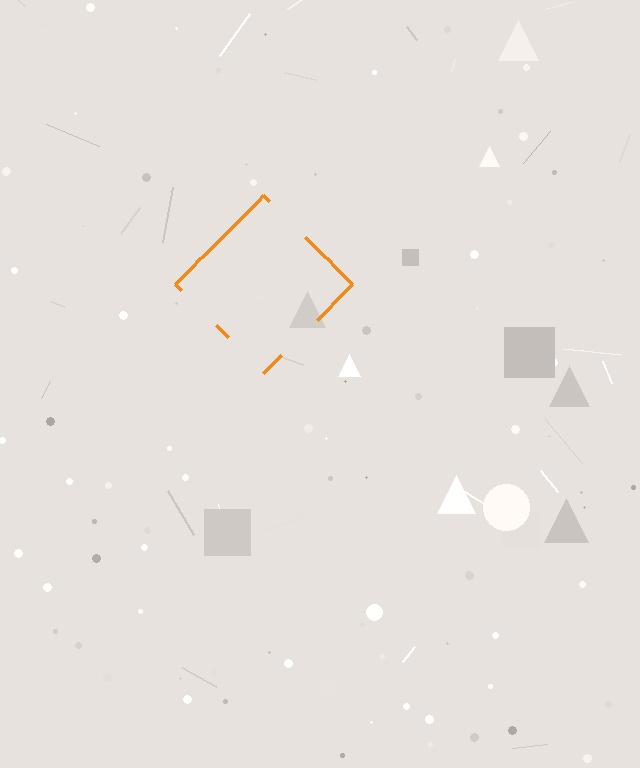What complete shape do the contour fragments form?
The contour fragments form a diamond.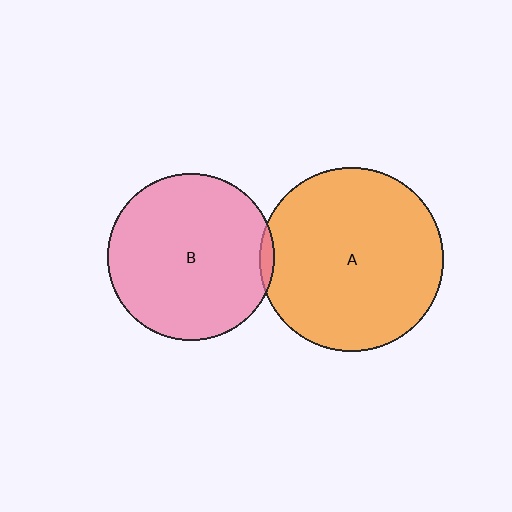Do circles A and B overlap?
Yes.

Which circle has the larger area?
Circle A (orange).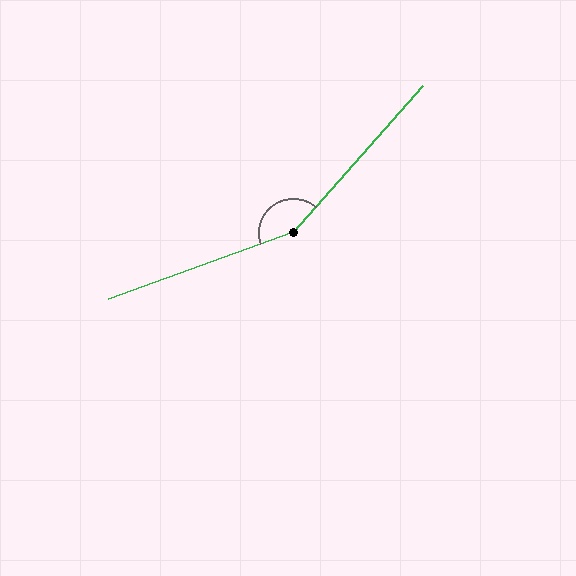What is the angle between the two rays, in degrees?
Approximately 151 degrees.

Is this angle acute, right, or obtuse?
It is obtuse.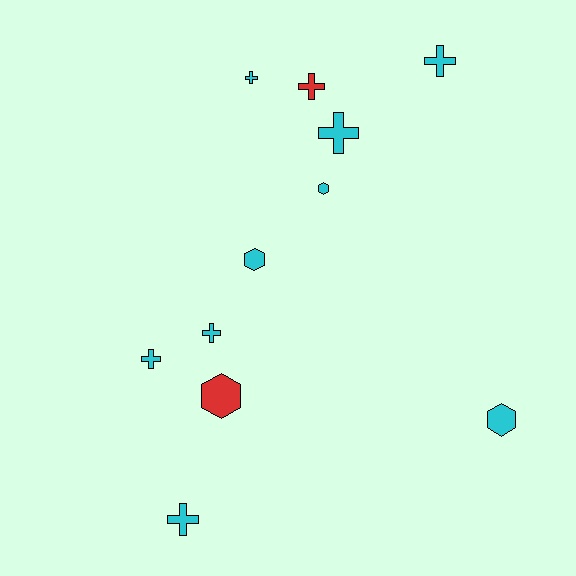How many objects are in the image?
There are 11 objects.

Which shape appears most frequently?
Cross, with 7 objects.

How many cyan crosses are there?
There are 6 cyan crosses.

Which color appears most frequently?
Cyan, with 9 objects.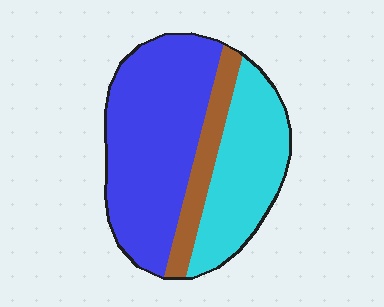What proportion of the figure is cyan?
Cyan covers roughly 35% of the figure.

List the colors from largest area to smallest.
From largest to smallest: blue, cyan, brown.